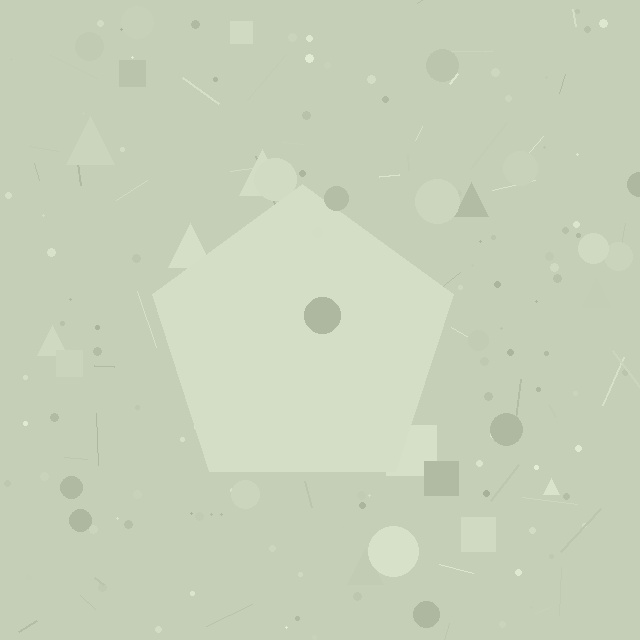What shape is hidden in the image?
A pentagon is hidden in the image.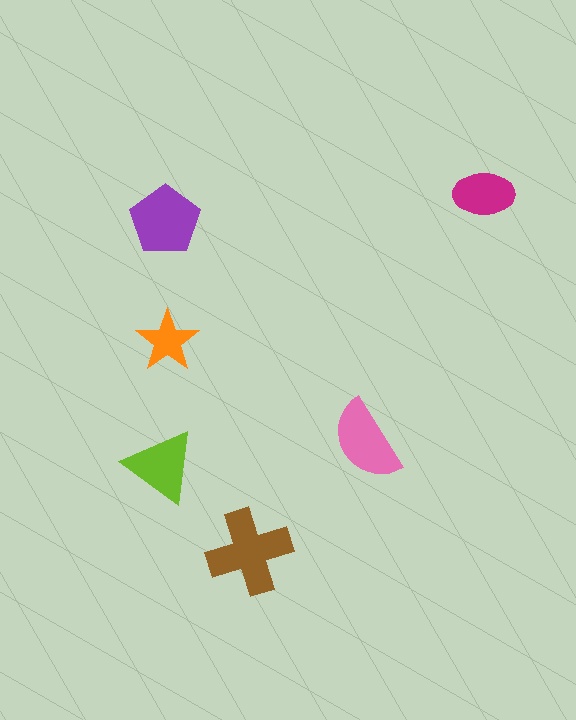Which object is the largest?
The brown cross.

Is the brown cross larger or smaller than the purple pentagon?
Larger.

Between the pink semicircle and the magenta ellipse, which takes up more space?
The pink semicircle.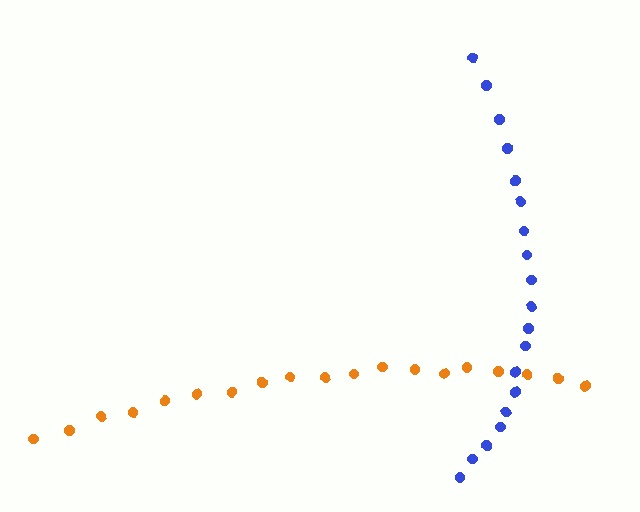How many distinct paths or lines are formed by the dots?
There are 2 distinct paths.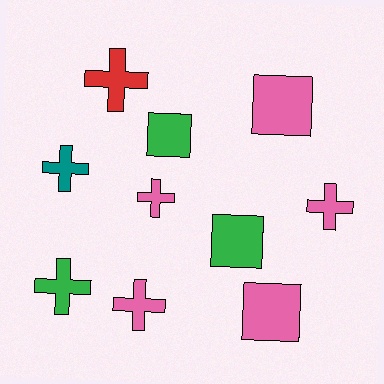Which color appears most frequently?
Pink, with 5 objects.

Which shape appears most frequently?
Cross, with 6 objects.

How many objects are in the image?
There are 10 objects.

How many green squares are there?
There are 2 green squares.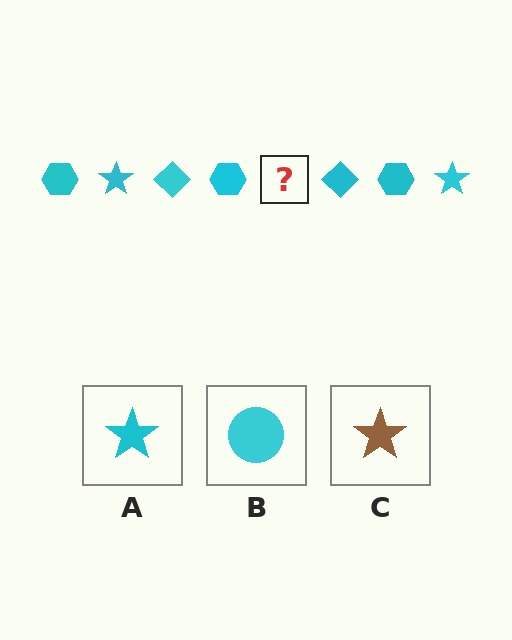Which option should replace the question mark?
Option A.